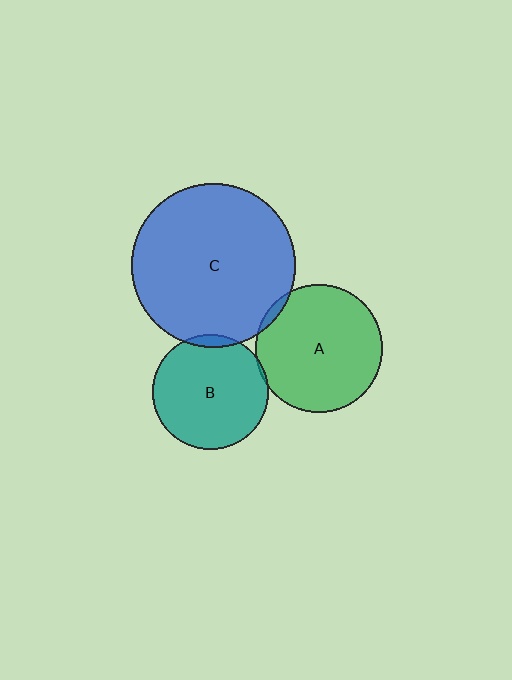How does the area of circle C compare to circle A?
Approximately 1.7 times.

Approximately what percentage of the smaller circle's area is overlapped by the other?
Approximately 5%.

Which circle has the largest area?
Circle C (blue).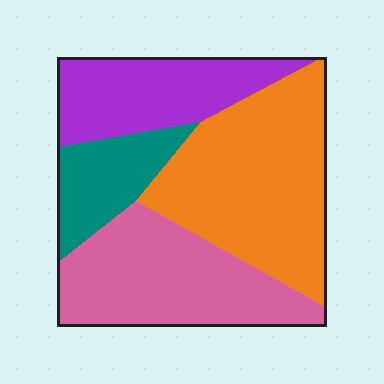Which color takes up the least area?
Teal, at roughly 15%.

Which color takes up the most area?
Orange, at roughly 35%.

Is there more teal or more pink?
Pink.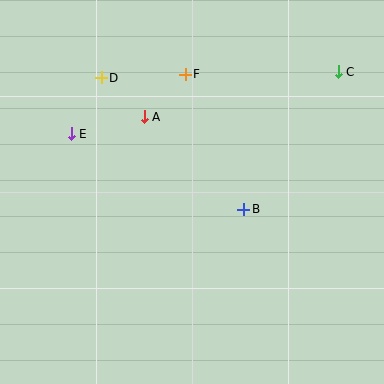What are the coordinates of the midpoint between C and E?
The midpoint between C and E is at (205, 103).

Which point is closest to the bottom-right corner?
Point B is closest to the bottom-right corner.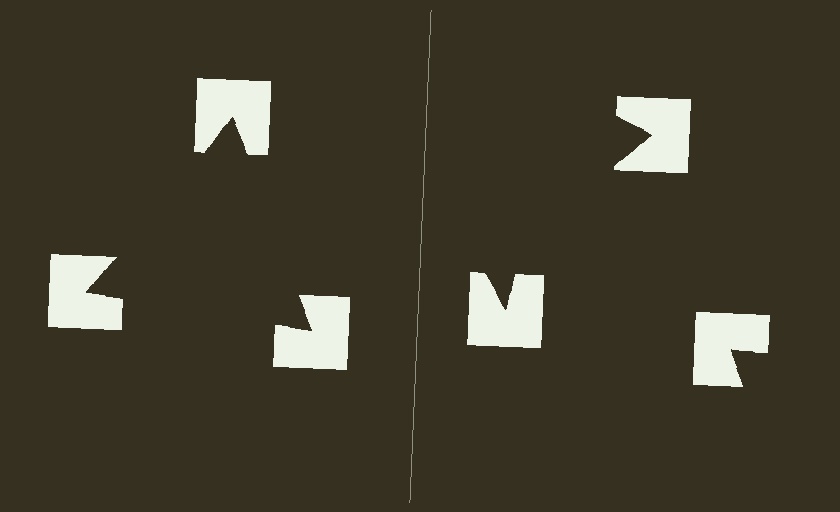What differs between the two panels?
The notched squares are positioned identically on both sides; only the wedge orientations differ. On the left they align to a triangle; on the right they are misaligned.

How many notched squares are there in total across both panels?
6 — 3 on each side.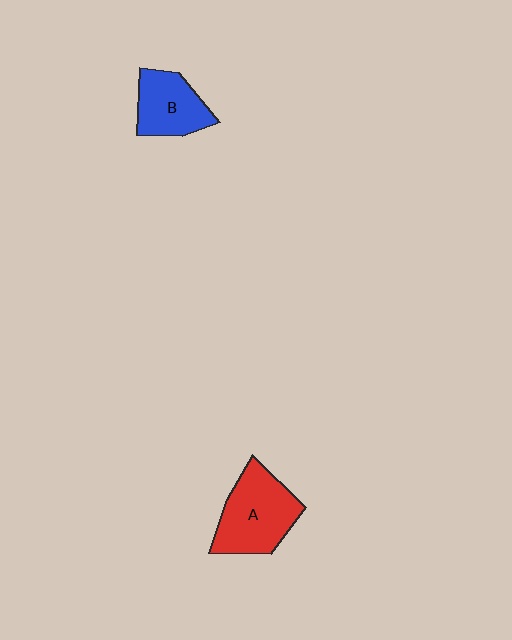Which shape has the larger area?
Shape A (red).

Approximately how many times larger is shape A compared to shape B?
Approximately 1.4 times.